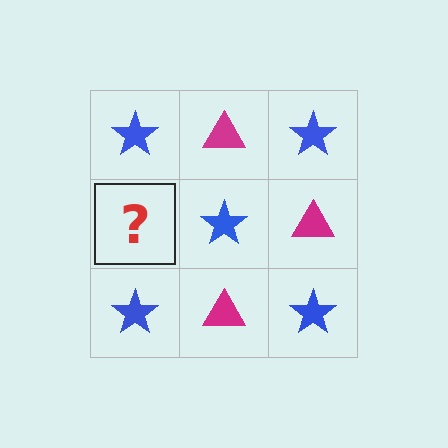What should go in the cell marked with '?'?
The missing cell should contain a magenta triangle.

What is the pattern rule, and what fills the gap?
The rule is that it alternates blue star and magenta triangle in a checkerboard pattern. The gap should be filled with a magenta triangle.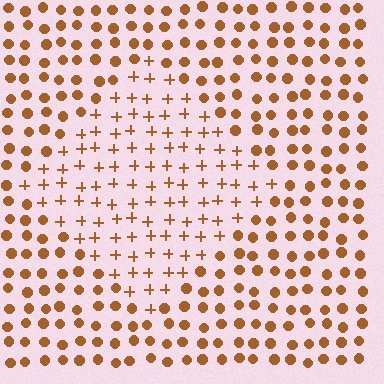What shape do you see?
I see a diamond.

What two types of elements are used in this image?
The image uses plus signs inside the diamond region and circles outside it.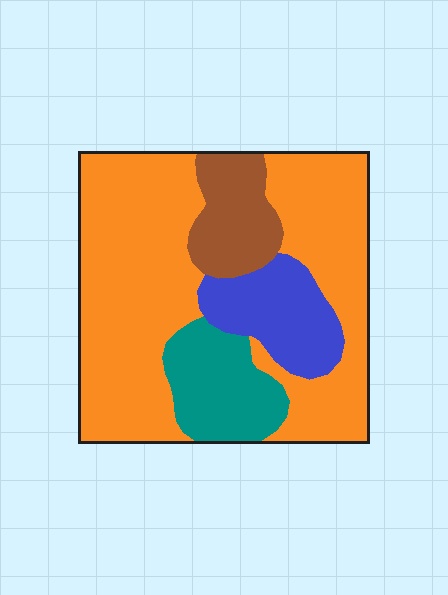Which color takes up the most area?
Orange, at roughly 65%.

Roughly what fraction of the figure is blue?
Blue covers about 15% of the figure.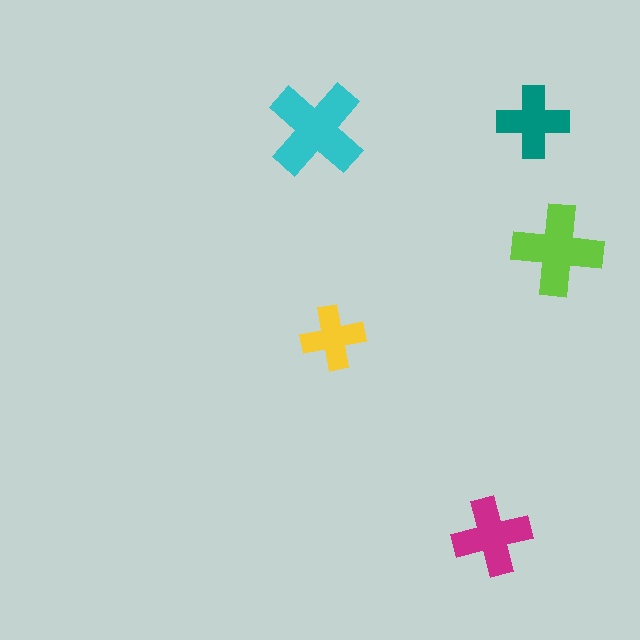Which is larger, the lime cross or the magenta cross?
The lime one.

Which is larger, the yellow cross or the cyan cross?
The cyan one.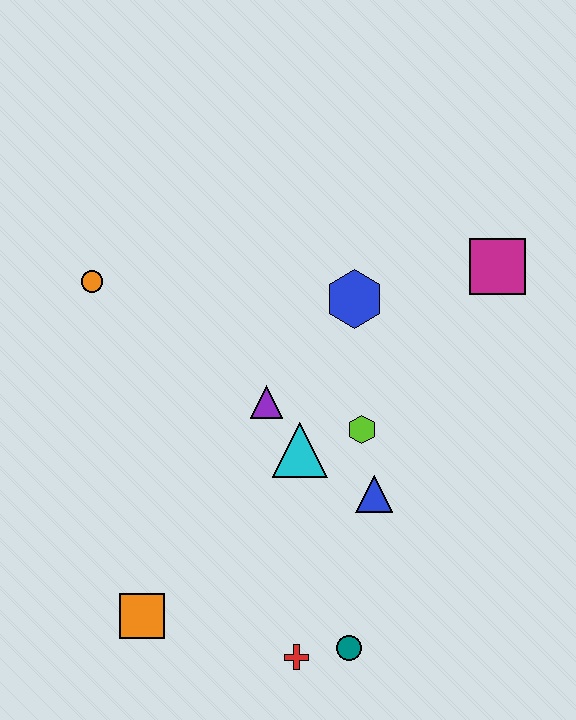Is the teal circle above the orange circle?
No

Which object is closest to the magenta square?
The blue hexagon is closest to the magenta square.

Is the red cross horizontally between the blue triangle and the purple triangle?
Yes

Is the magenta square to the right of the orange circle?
Yes